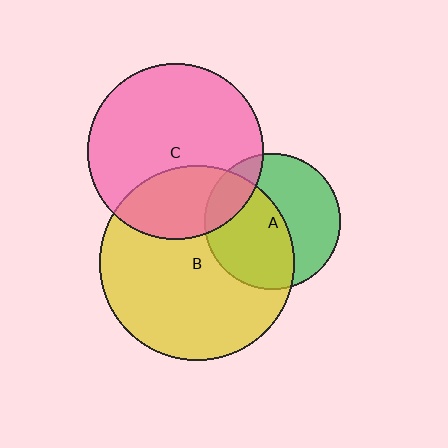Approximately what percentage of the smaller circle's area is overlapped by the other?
Approximately 15%.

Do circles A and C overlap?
Yes.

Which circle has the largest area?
Circle B (yellow).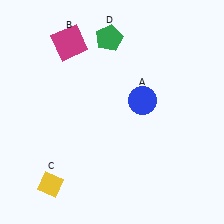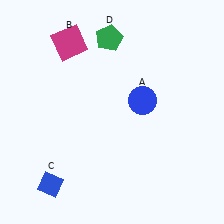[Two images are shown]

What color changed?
The diamond (C) changed from yellow in Image 1 to blue in Image 2.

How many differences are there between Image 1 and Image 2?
There is 1 difference between the two images.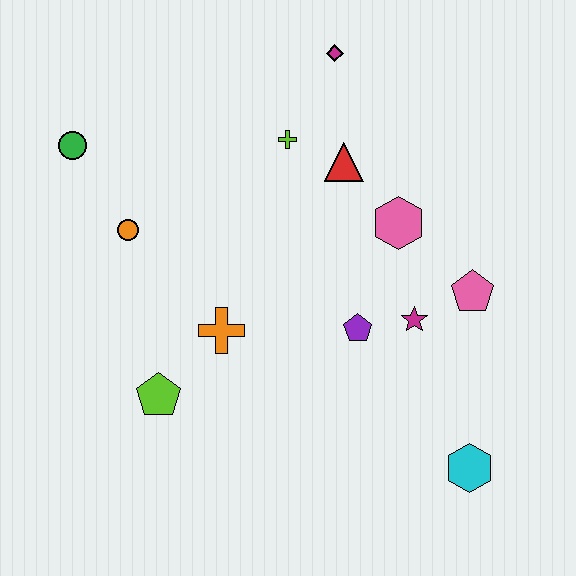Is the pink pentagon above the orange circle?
No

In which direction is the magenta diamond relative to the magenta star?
The magenta diamond is above the magenta star.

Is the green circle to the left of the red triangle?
Yes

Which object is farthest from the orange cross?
The magenta diamond is farthest from the orange cross.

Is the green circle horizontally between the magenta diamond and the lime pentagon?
No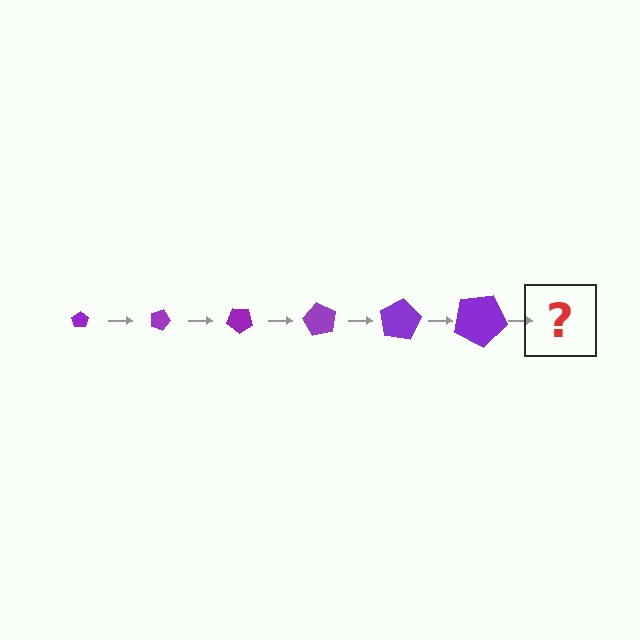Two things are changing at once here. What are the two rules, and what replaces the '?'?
The two rules are that the pentagon grows larger each step and it rotates 20 degrees each step. The '?' should be a pentagon, larger than the previous one and rotated 120 degrees from the start.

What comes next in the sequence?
The next element should be a pentagon, larger than the previous one and rotated 120 degrees from the start.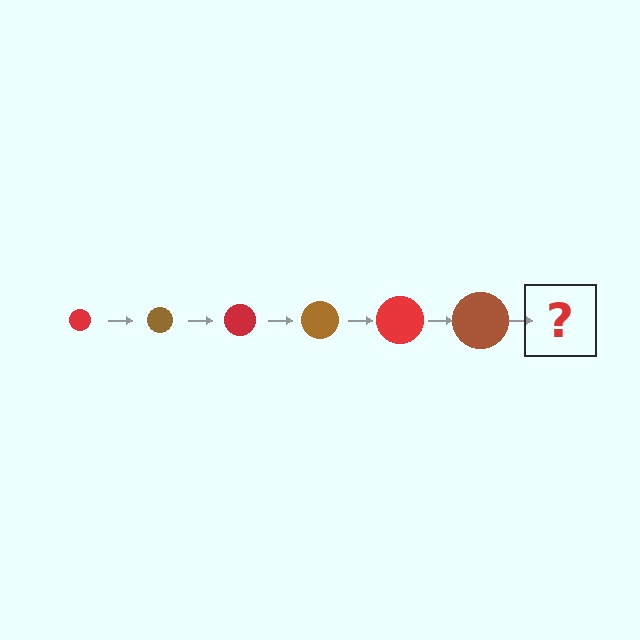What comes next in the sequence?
The next element should be a red circle, larger than the previous one.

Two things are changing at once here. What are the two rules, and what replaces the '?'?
The two rules are that the circle grows larger each step and the color cycles through red and brown. The '?' should be a red circle, larger than the previous one.